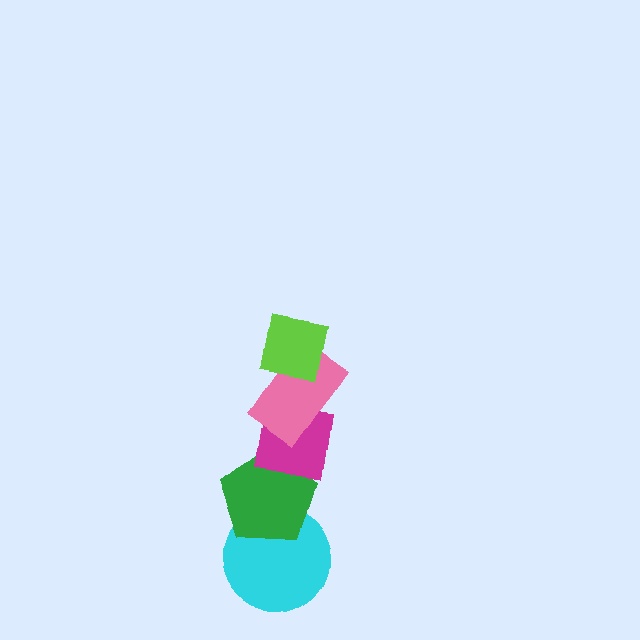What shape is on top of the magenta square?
The pink rectangle is on top of the magenta square.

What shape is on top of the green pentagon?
The magenta square is on top of the green pentagon.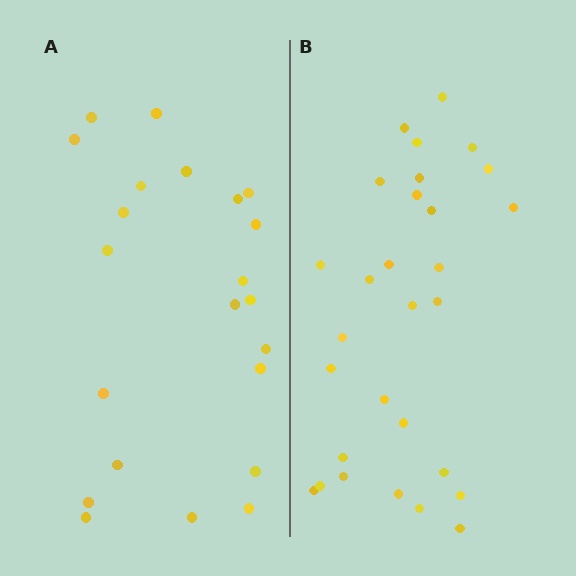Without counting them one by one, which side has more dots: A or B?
Region B (the right region) has more dots.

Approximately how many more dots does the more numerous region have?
Region B has roughly 8 or so more dots than region A.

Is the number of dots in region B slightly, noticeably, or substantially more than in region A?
Region B has noticeably more, but not dramatically so. The ratio is roughly 1.3 to 1.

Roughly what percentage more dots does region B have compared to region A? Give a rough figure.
About 30% more.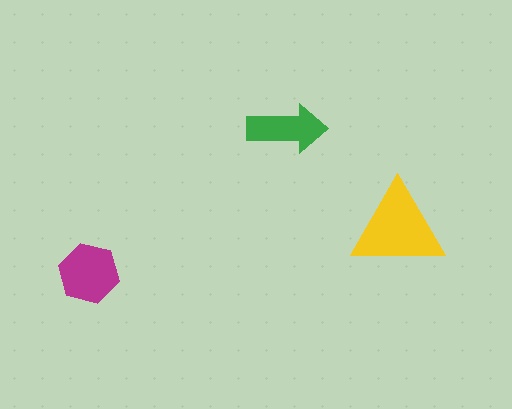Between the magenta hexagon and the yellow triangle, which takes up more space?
The yellow triangle.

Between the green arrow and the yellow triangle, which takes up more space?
The yellow triangle.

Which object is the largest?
The yellow triangle.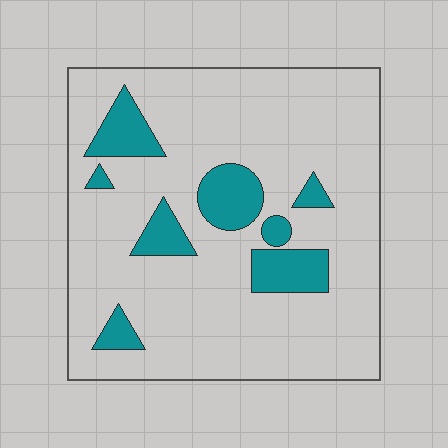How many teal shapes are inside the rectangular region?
8.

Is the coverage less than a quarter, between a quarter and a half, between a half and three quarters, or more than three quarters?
Less than a quarter.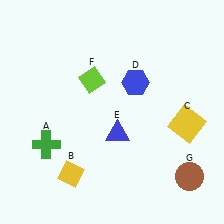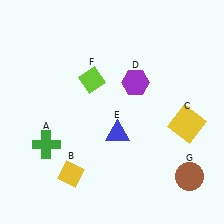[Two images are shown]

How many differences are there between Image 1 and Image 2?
There is 1 difference between the two images.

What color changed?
The hexagon (D) changed from blue in Image 1 to purple in Image 2.